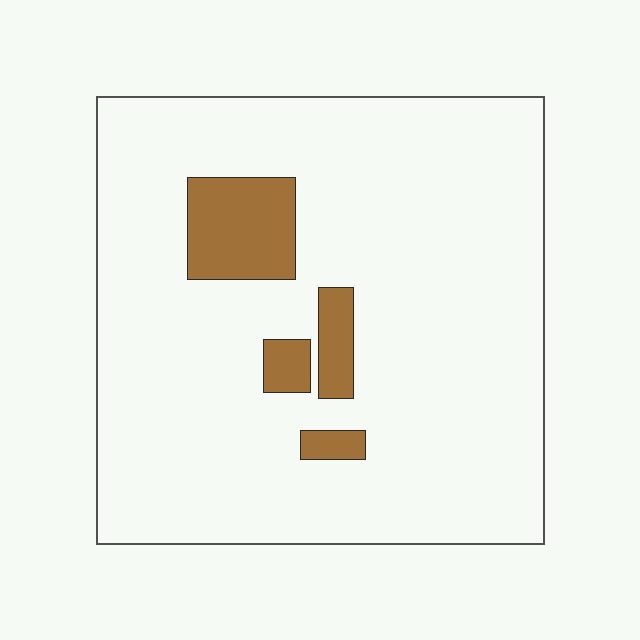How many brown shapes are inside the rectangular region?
4.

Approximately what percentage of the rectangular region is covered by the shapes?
Approximately 10%.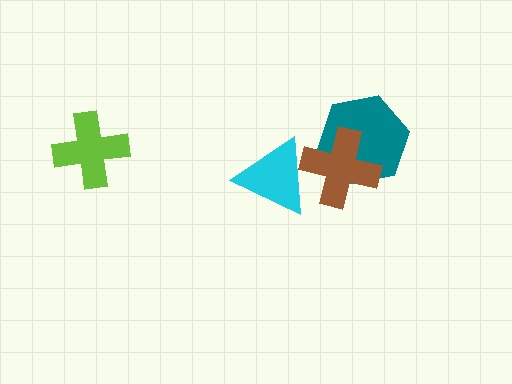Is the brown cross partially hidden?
Yes, it is partially covered by another shape.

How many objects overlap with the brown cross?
2 objects overlap with the brown cross.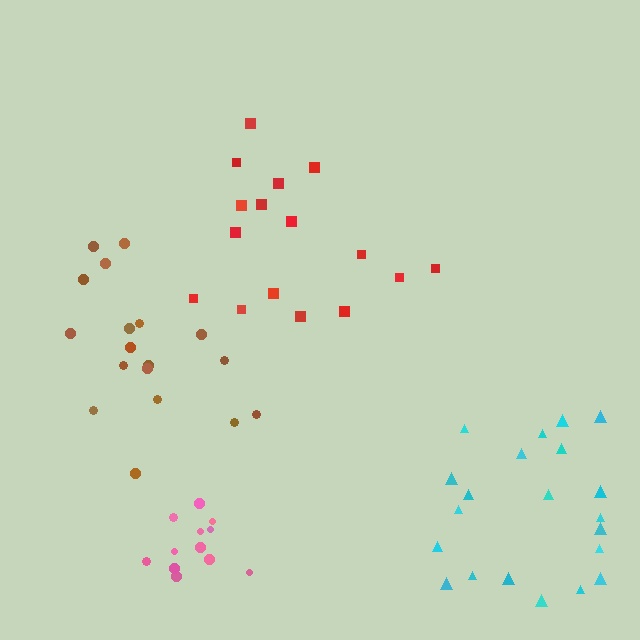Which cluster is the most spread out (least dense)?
Red.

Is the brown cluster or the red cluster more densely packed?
Brown.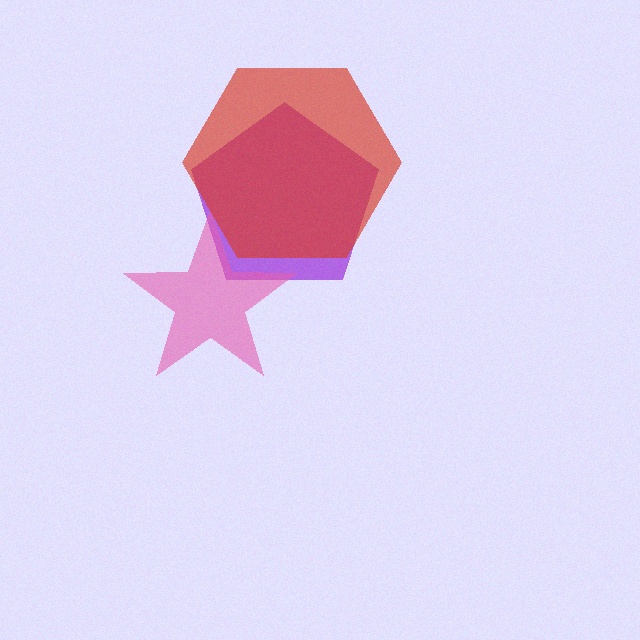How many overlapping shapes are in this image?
There are 3 overlapping shapes in the image.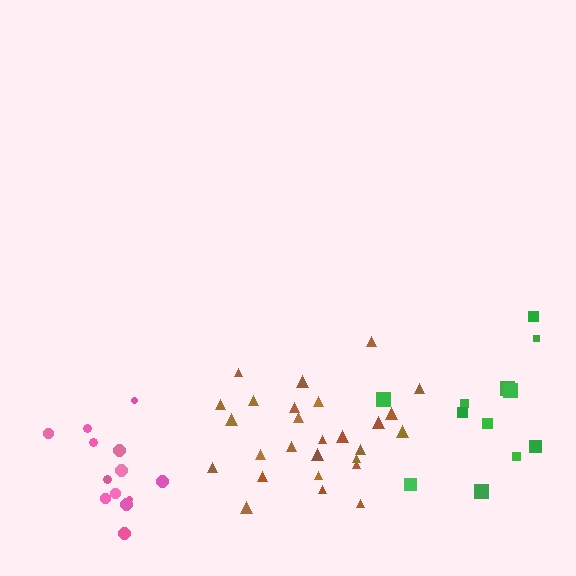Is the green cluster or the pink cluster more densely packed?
Pink.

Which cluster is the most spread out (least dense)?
Green.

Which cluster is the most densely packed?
Pink.